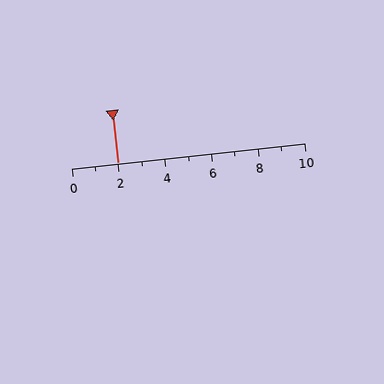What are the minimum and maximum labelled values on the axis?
The axis runs from 0 to 10.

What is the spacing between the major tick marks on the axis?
The major ticks are spaced 2 apart.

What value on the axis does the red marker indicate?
The marker indicates approximately 2.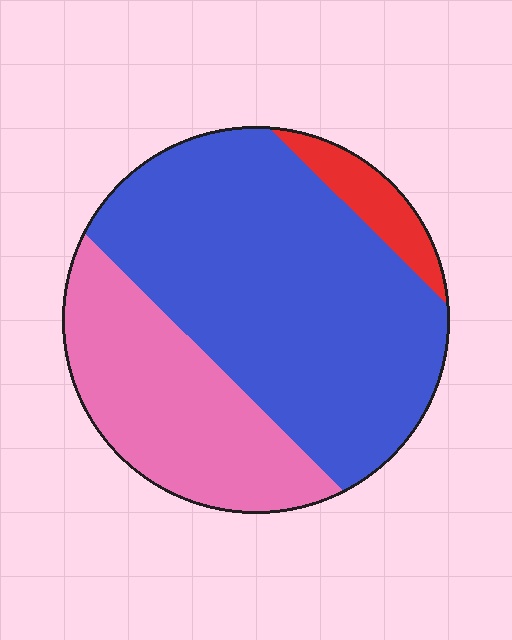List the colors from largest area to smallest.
From largest to smallest: blue, pink, red.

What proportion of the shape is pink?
Pink covers about 30% of the shape.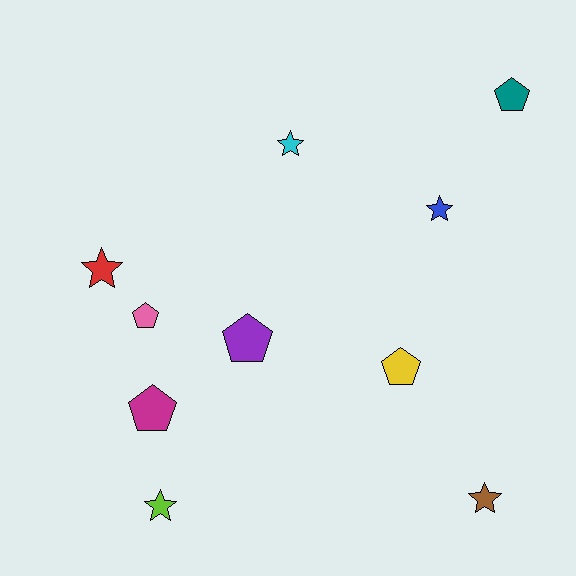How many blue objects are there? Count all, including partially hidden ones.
There is 1 blue object.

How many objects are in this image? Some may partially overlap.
There are 10 objects.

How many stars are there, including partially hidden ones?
There are 5 stars.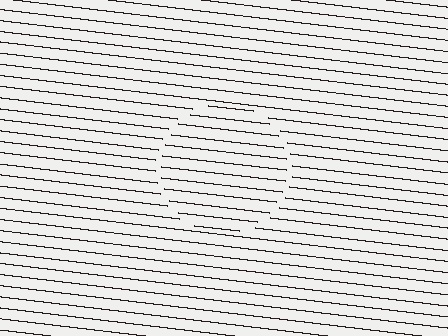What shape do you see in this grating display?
An illusory circle. The interior of the shape contains the same grating, shifted by half a period — the contour is defined by the phase discontinuity where line-ends from the inner and outer gratings abut.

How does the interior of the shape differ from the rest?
The interior of the shape contains the same grating, shifted by half a period — the contour is defined by the phase discontinuity where line-ends from the inner and outer gratings abut.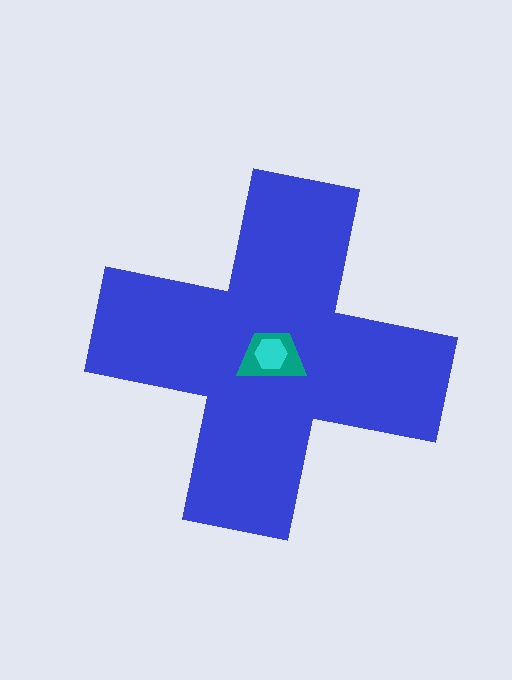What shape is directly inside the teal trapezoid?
The cyan hexagon.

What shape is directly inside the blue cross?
The teal trapezoid.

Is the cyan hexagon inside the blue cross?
Yes.